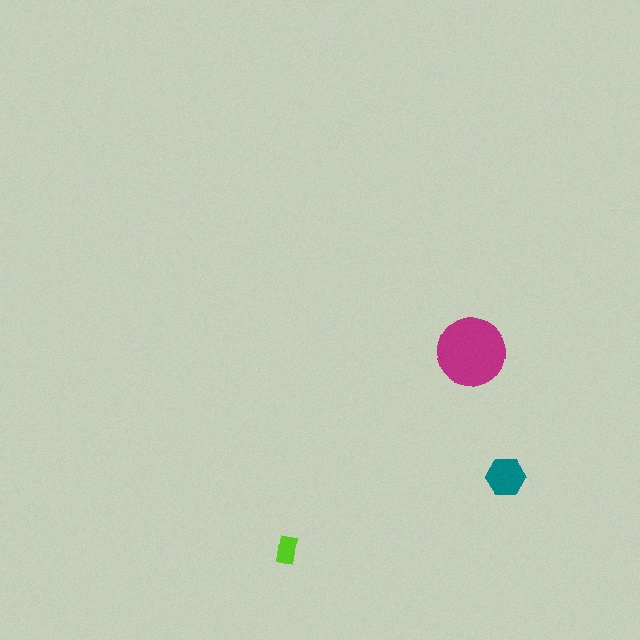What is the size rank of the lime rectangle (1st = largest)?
3rd.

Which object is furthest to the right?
The teal hexagon is rightmost.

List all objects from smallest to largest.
The lime rectangle, the teal hexagon, the magenta circle.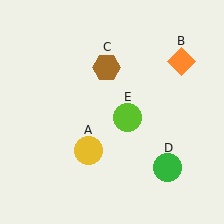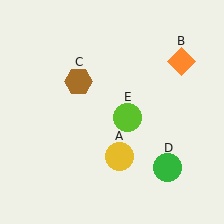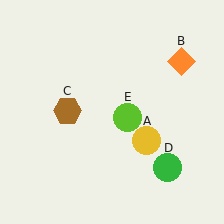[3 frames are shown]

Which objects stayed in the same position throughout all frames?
Orange diamond (object B) and green circle (object D) and lime circle (object E) remained stationary.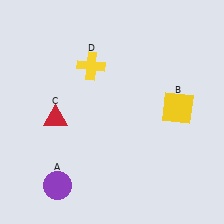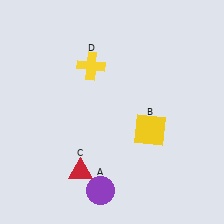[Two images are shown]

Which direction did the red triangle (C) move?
The red triangle (C) moved down.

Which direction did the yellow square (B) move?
The yellow square (B) moved left.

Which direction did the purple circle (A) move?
The purple circle (A) moved right.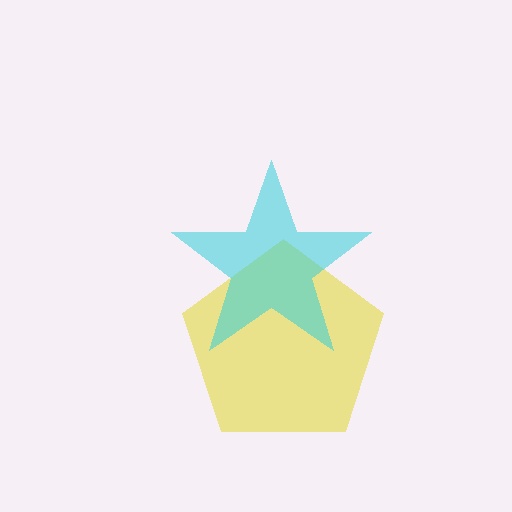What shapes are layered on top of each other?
The layered shapes are: a yellow pentagon, a cyan star.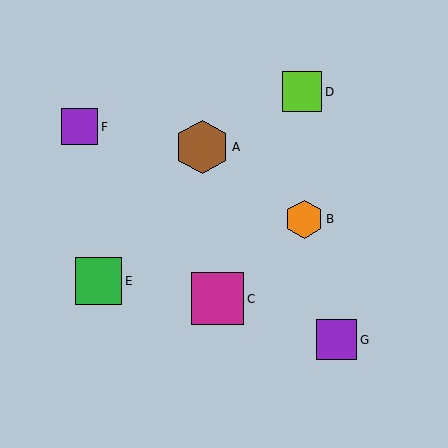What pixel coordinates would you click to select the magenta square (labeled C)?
Click at (217, 299) to select the magenta square C.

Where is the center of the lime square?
The center of the lime square is at (302, 92).